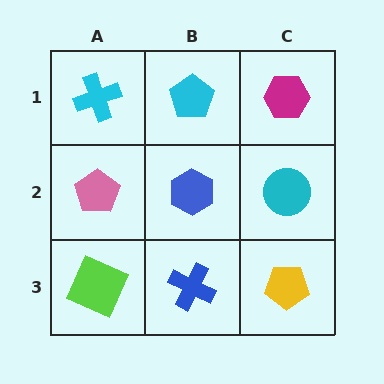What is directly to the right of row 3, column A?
A blue cross.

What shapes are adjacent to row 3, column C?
A cyan circle (row 2, column C), a blue cross (row 3, column B).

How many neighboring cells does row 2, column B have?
4.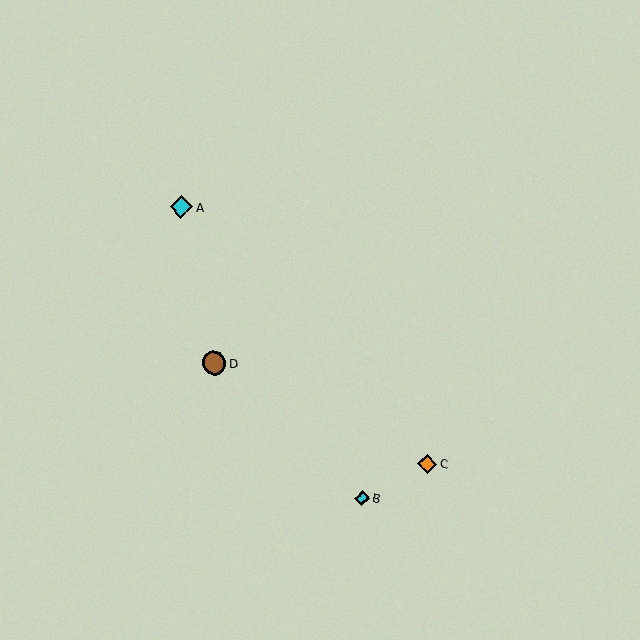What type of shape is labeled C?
Shape C is an orange diamond.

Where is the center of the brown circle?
The center of the brown circle is at (214, 363).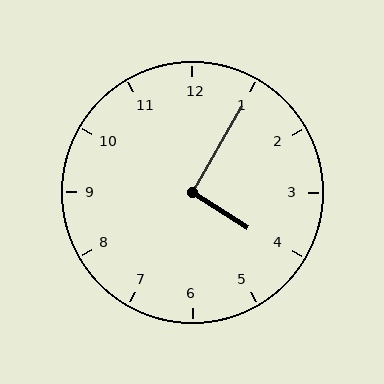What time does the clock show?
4:05.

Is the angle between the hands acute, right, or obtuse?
It is right.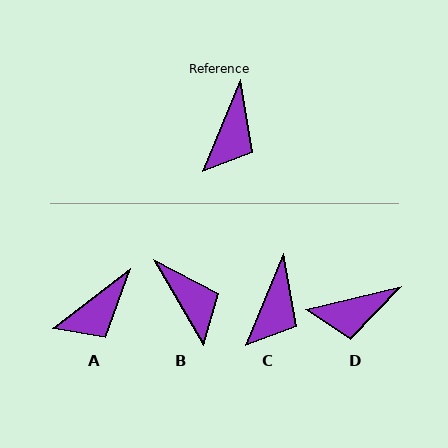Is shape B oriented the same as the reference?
No, it is off by about 52 degrees.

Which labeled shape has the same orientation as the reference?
C.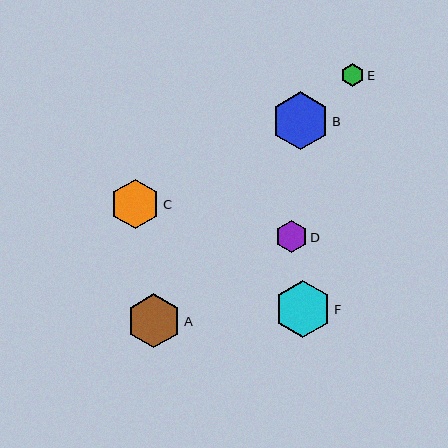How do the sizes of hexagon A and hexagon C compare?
Hexagon A and hexagon C are approximately the same size.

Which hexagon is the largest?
Hexagon B is the largest with a size of approximately 58 pixels.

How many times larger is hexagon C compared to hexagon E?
Hexagon C is approximately 2.2 times the size of hexagon E.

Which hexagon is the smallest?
Hexagon E is the smallest with a size of approximately 23 pixels.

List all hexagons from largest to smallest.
From largest to smallest: B, F, A, C, D, E.